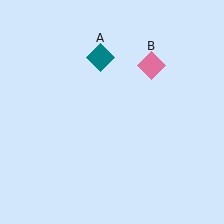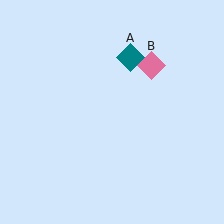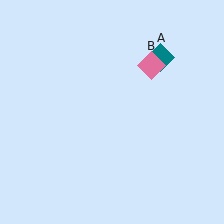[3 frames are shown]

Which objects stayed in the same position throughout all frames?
Pink diamond (object B) remained stationary.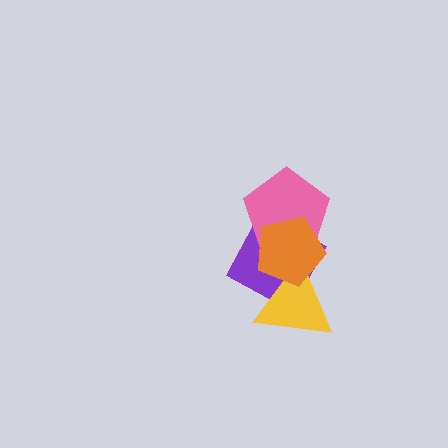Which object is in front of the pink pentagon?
The orange pentagon is in front of the pink pentagon.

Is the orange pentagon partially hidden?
No, no other shape covers it.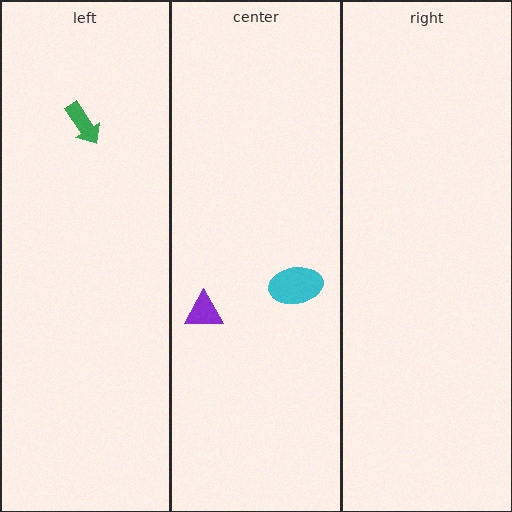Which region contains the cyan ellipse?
The center region.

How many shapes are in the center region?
2.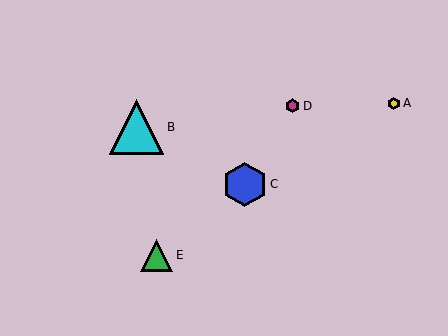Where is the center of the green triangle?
The center of the green triangle is at (157, 255).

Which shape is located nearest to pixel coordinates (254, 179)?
The blue hexagon (labeled C) at (245, 184) is nearest to that location.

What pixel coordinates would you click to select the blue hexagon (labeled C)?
Click at (245, 184) to select the blue hexagon C.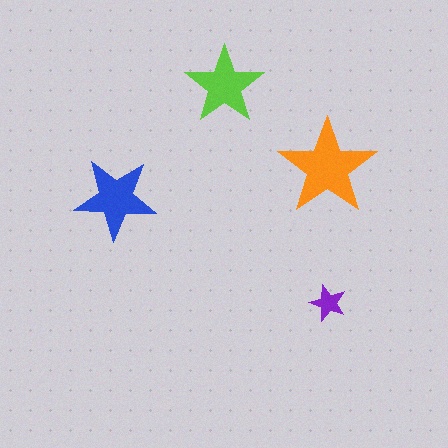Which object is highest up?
The lime star is topmost.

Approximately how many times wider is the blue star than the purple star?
About 2 times wider.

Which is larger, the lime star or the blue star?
The blue one.